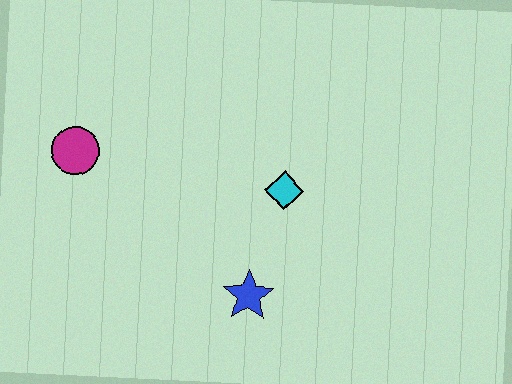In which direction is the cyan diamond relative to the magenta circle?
The cyan diamond is to the right of the magenta circle.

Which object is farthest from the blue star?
The magenta circle is farthest from the blue star.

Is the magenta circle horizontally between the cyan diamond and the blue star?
No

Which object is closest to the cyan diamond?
The blue star is closest to the cyan diamond.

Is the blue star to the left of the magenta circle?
No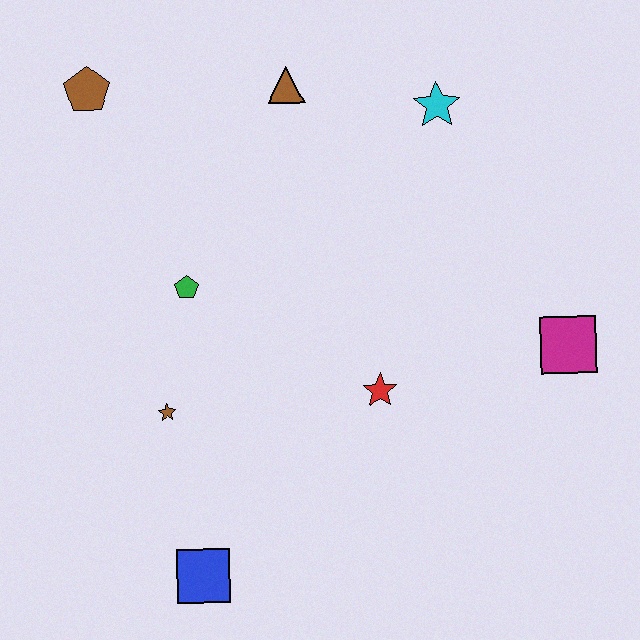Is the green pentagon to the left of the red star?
Yes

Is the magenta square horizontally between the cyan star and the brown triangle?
No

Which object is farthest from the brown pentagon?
The magenta square is farthest from the brown pentagon.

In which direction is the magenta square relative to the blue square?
The magenta square is to the right of the blue square.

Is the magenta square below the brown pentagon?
Yes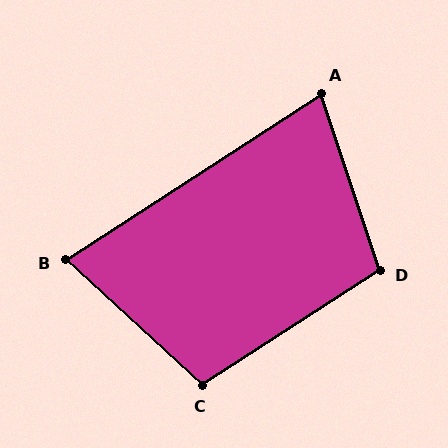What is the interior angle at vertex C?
Approximately 105 degrees (obtuse).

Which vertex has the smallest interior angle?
B, at approximately 75 degrees.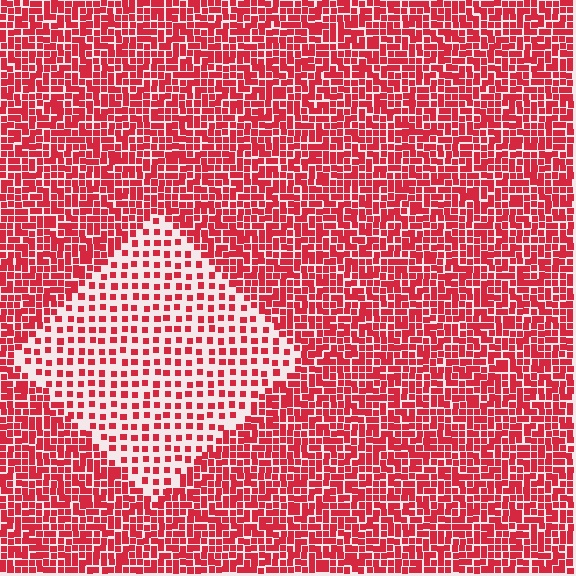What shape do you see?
I see a diamond.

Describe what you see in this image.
The image contains small red elements arranged at two different densities. A diamond-shaped region is visible where the elements are less densely packed than the surrounding area.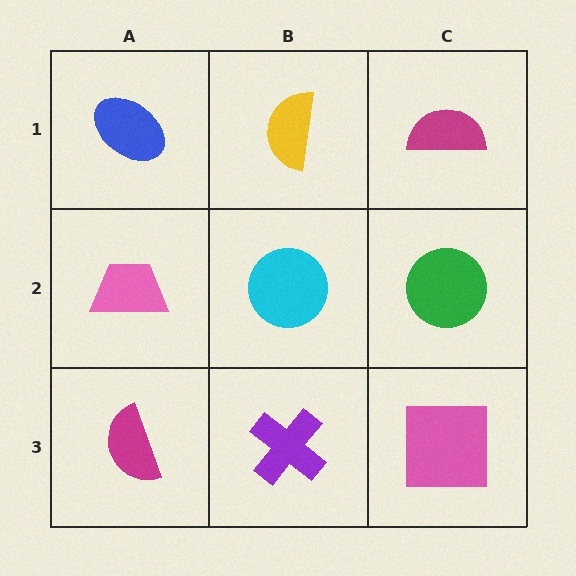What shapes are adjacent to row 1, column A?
A pink trapezoid (row 2, column A), a yellow semicircle (row 1, column B).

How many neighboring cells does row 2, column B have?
4.